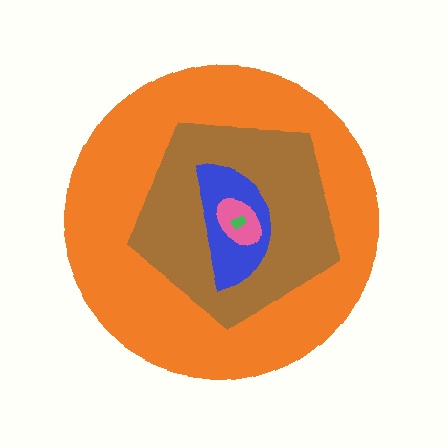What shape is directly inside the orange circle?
The brown pentagon.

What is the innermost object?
The green rectangle.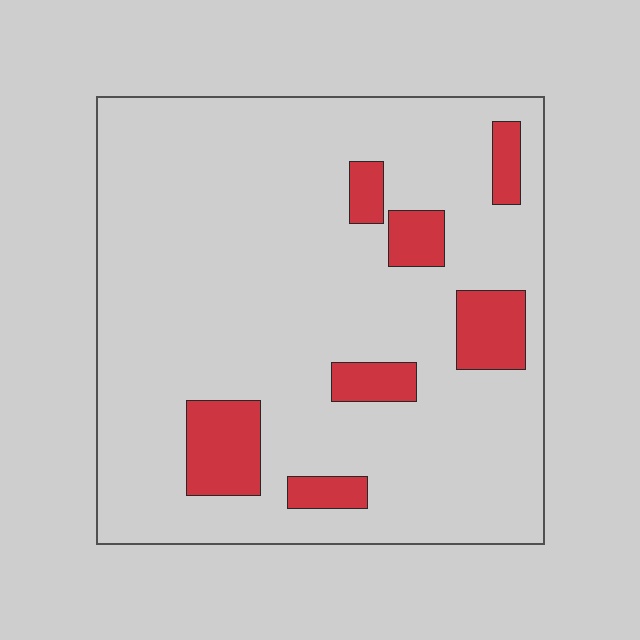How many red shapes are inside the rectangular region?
7.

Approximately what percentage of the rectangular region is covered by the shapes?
Approximately 15%.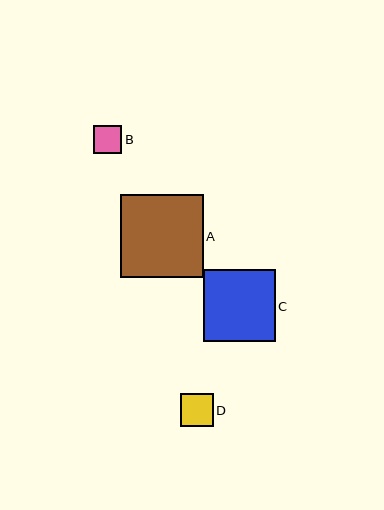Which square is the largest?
Square A is the largest with a size of approximately 82 pixels.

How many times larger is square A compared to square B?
Square A is approximately 2.9 times the size of square B.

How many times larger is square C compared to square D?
Square C is approximately 2.2 times the size of square D.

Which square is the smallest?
Square B is the smallest with a size of approximately 28 pixels.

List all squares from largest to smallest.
From largest to smallest: A, C, D, B.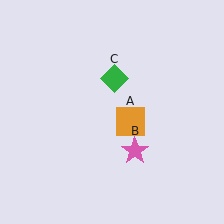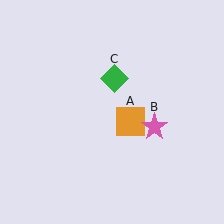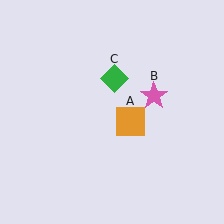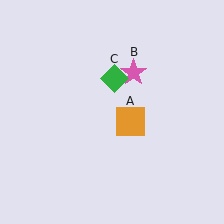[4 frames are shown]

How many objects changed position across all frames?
1 object changed position: pink star (object B).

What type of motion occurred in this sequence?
The pink star (object B) rotated counterclockwise around the center of the scene.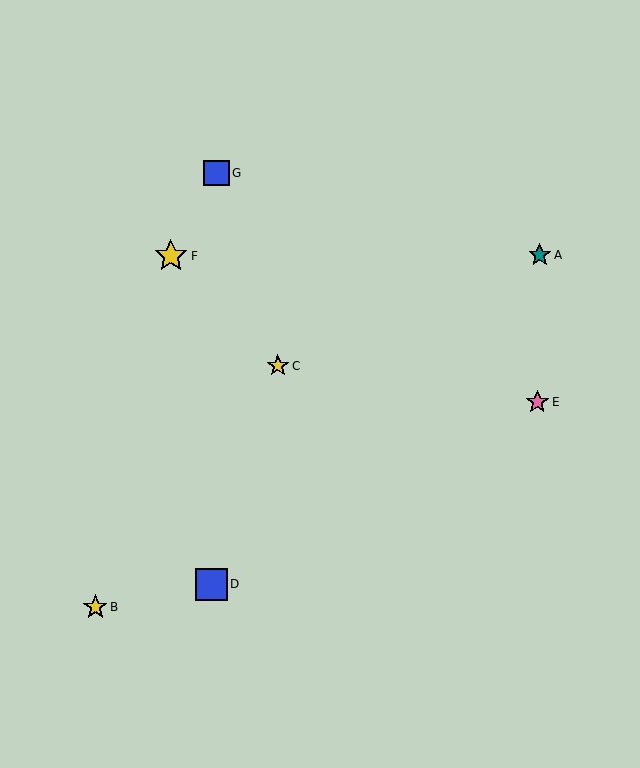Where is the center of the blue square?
The center of the blue square is at (211, 584).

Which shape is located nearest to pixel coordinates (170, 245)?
The yellow star (labeled F) at (171, 256) is nearest to that location.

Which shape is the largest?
The yellow star (labeled F) is the largest.